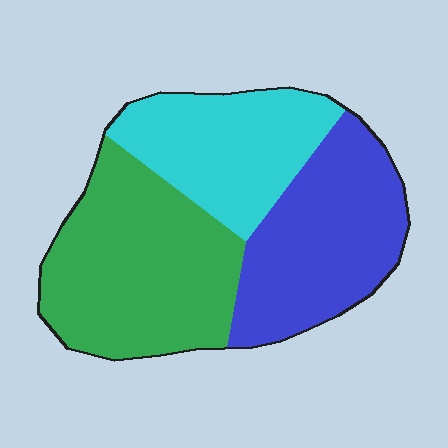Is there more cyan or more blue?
Blue.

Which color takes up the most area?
Green, at roughly 40%.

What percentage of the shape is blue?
Blue covers 33% of the shape.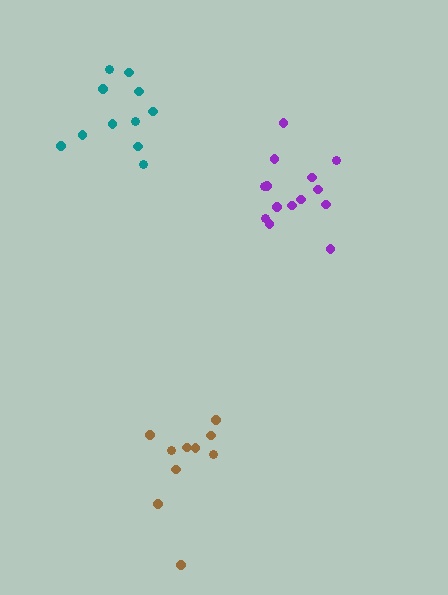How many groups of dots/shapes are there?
There are 3 groups.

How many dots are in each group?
Group 1: 11 dots, Group 2: 10 dots, Group 3: 14 dots (35 total).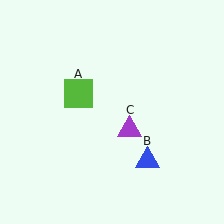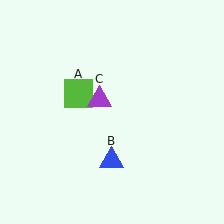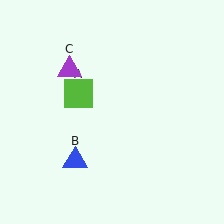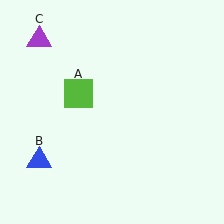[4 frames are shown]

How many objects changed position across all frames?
2 objects changed position: blue triangle (object B), purple triangle (object C).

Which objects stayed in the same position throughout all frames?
Lime square (object A) remained stationary.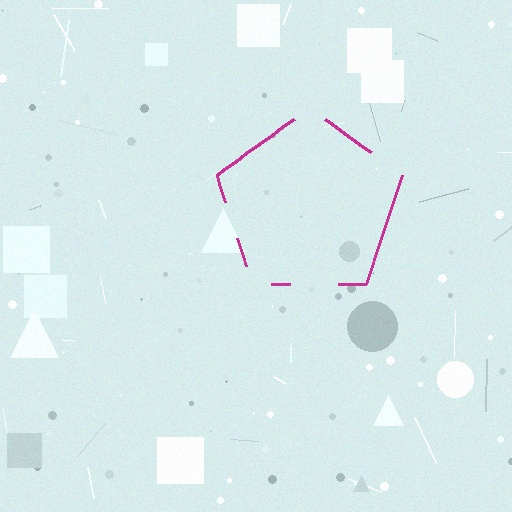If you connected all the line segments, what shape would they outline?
They would outline a pentagon.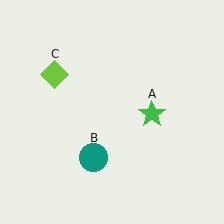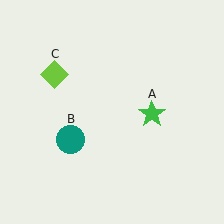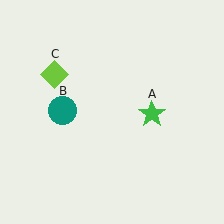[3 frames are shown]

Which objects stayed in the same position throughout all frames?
Green star (object A) and lime diamond (object C) remained stationary.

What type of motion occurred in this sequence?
The teal circle (object B) rotated clockwise around the center of the scene.